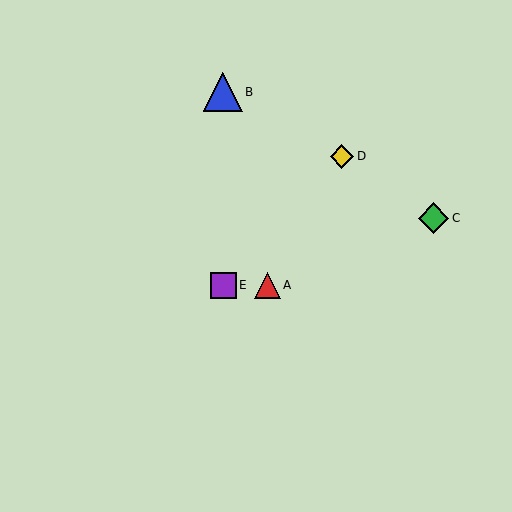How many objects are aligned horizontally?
2 objects (A, E) are aligned horizontally.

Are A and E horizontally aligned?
Yes, both are at y≈285.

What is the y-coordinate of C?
Object C is at y≈218.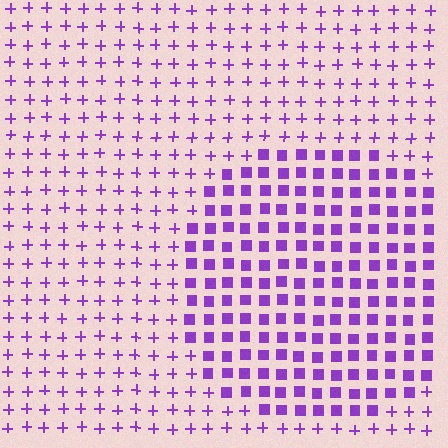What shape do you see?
I see a circle.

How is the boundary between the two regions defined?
The boundary is defined by a change in element shape: squares inside vs. plus signs outside. All elements share the same color and spacing.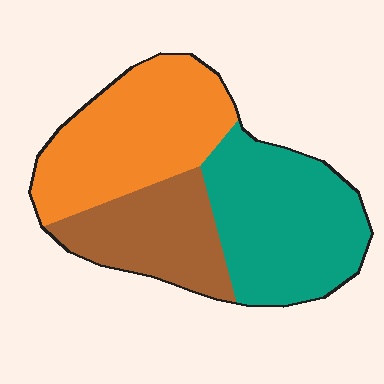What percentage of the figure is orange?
Orange covers around 35% of the figure.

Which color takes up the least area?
Brown, at roughly 25%.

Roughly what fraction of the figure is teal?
Teal covers about 40% of the figure.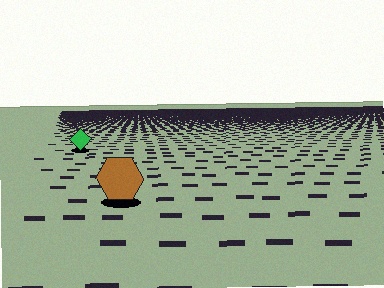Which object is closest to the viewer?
The brown hexagon is closest. The texture marks near it are larger and more spread out.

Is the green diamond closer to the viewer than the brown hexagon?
No. The brown hexagon is closer — you can tell from the texture gradient: the ground texture is coarser near it.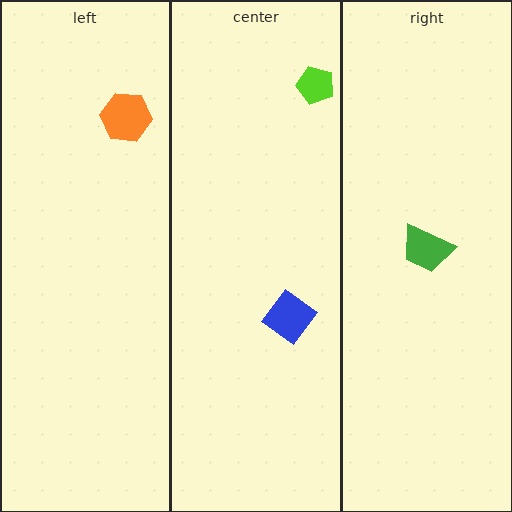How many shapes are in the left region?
1.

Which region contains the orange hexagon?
The left region.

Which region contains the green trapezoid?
The right region.